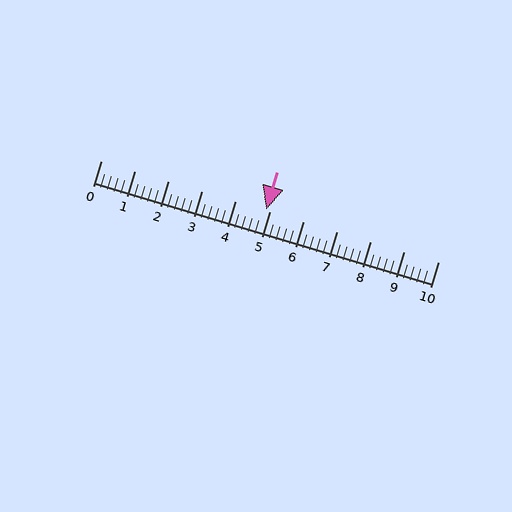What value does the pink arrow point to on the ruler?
The pink arrow points to approximately 4.9.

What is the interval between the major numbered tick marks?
The major tick marks are spaced 1 units apart.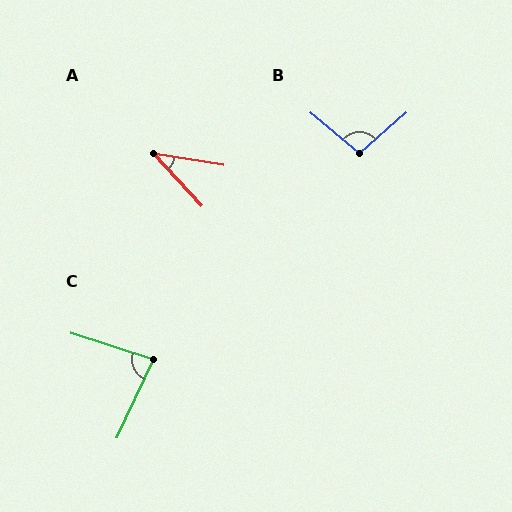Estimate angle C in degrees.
Approximately 83 degrees.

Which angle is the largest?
B, at approximately 99 degrees.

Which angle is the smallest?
A, at approximately 38 degrees.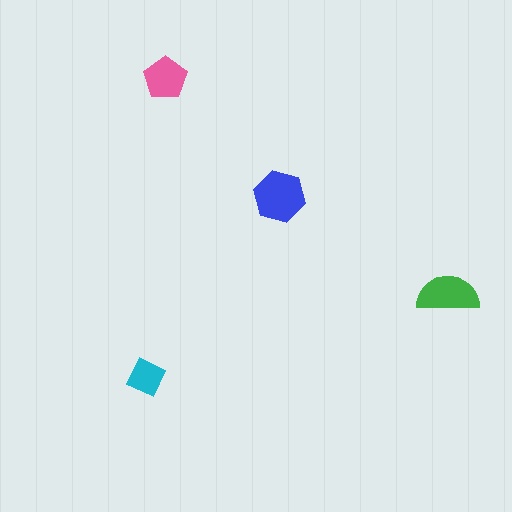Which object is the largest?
The blue hexagon.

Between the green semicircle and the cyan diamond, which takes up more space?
The green semicircle.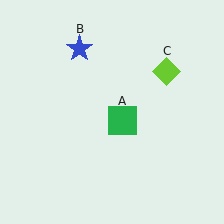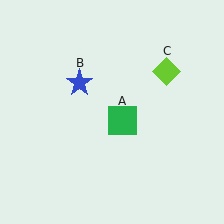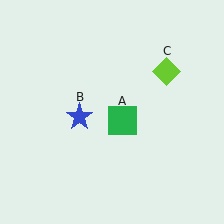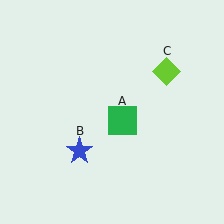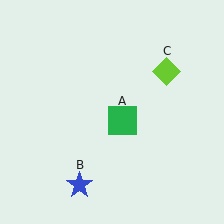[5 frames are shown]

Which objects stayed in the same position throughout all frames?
Green square (object A) and lime diamond (object C) remained stationary.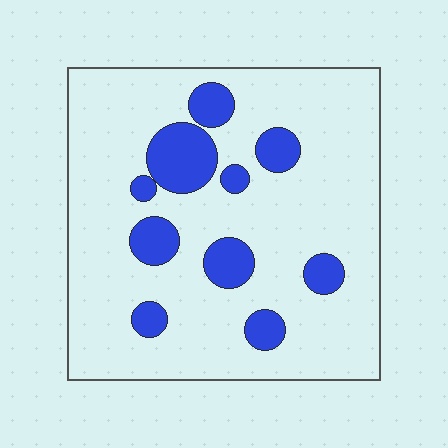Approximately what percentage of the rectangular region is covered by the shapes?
Approximately 15%.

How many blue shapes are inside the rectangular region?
10.